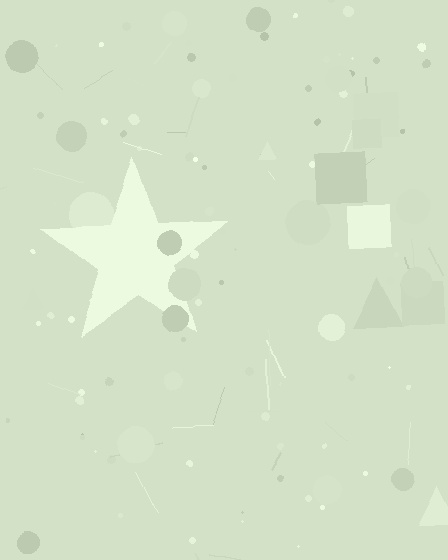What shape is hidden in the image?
A star is hidden in the image.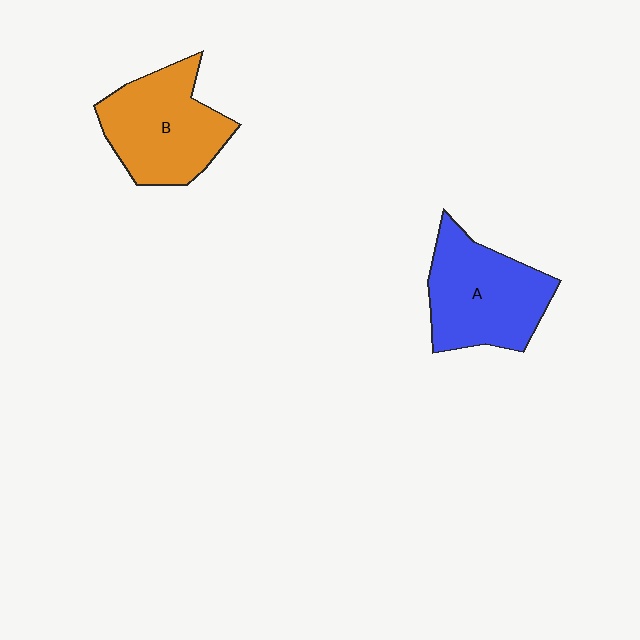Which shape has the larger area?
Shape A (blue).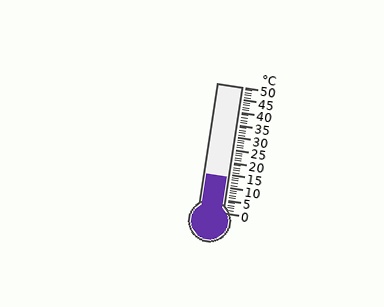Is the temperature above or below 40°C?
The temperature is below 40°C.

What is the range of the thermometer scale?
The thermometer scale ranges from 0°C to 50°C.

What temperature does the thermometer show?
The thermometer shows approximately 14°C.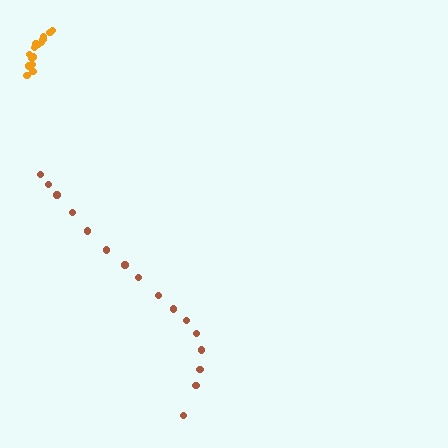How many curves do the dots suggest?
There are 2 distinct paths.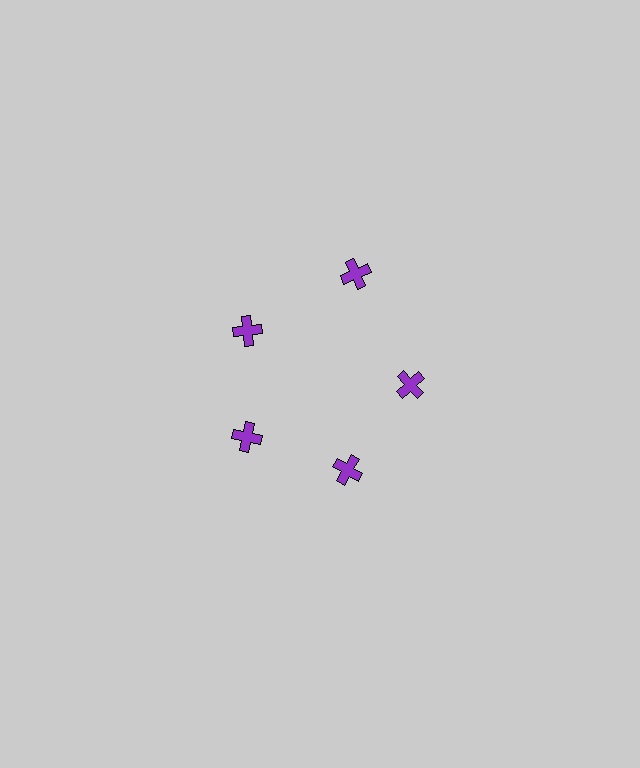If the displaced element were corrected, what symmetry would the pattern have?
It would have 5-fold rotational symmetry — the pattern would map onto itself every 72 degrees.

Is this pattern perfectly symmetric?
No. The 5 purple crosses are arranged in a ring, but one element near the 1 o'clock position is pushed outward from the center, breaking the 5-fold rotational symmetry.